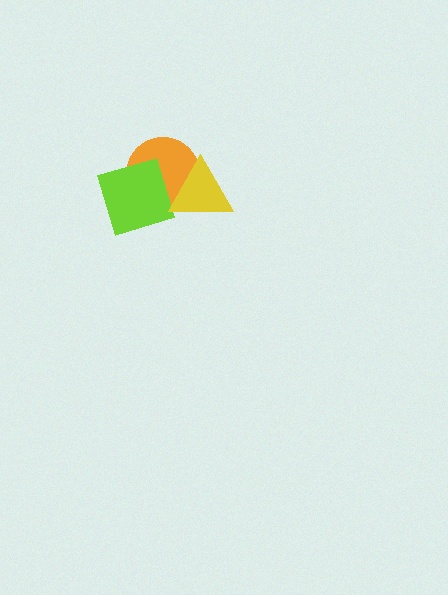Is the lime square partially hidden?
No, no other shape covers it.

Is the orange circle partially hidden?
Yes, it is partially covered by another shape.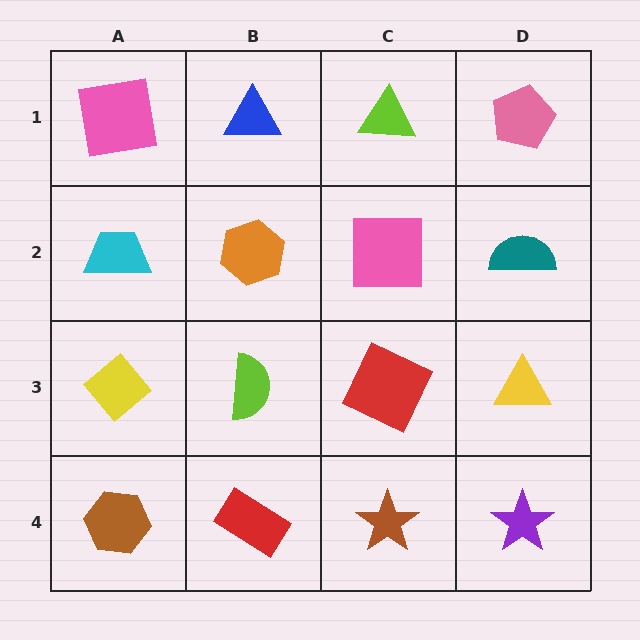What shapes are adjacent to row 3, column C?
A pink square (row 2, column C), a brown star (row 4, column C), a lime semicircle (row 3, column B), a yellow triangle (row 3, column D).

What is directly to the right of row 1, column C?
A pink pentagon.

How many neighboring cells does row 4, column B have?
3.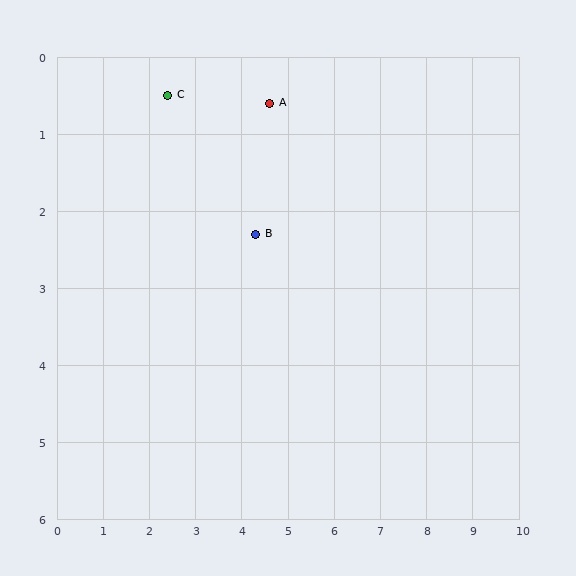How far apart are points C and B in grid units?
Points C and B are about 2.6 grid units apart.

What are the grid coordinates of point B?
Point B is at approximately (4.3, 2.3).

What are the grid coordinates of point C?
Point C is at approximately (2.4, 0.5).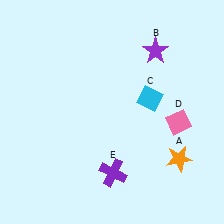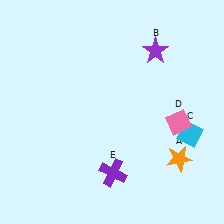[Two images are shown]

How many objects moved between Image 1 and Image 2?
1 object moved between the two images.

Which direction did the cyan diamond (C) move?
The cyan diamond (C) moved right.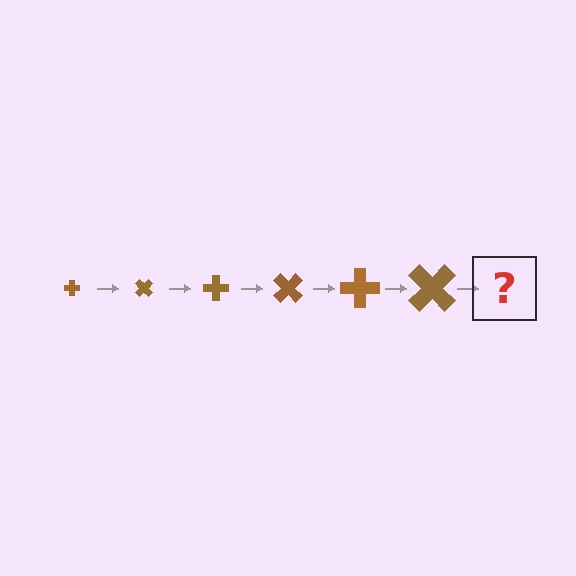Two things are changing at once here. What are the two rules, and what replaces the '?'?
The two rules are that the cross grows larger each step and it rotates 45 degrees each step. The '?' should be a cross, larger than the previous one and rotated 270 degrees from the start.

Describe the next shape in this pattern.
It should be a cross, larger than the previous one and rotated 270 degrees from the start.